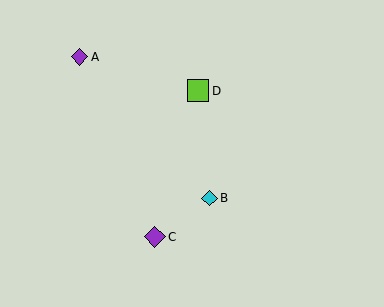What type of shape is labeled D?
Shape D is a lime square.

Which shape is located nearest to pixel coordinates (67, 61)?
The purple diamond (labeled A) at (79, 57) is nearest to that location.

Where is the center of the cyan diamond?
The center of the cyan diamond is at (209, 198).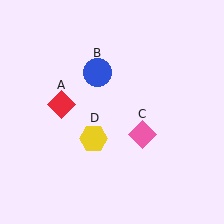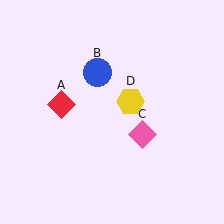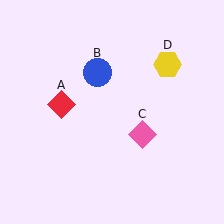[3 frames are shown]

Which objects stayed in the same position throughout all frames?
Red diamond (object A) and blue circle (object B) and pink diamond (object C) remained stationary.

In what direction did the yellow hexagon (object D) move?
The yellow hexagon (object D) moved up and to the right.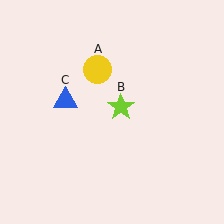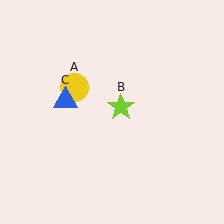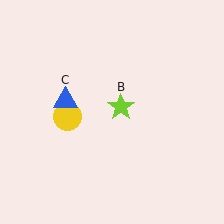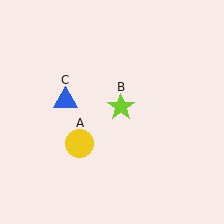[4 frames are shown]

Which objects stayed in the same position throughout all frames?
Lime star (object B) and blue triangle (object C) remained stationary.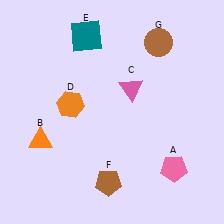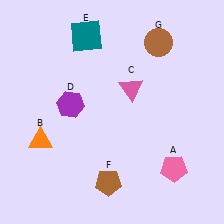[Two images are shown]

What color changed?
The hexagon (D) changed from orange in Image 1 to purple in Image 2.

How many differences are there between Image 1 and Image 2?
There is 1 difference between the two images.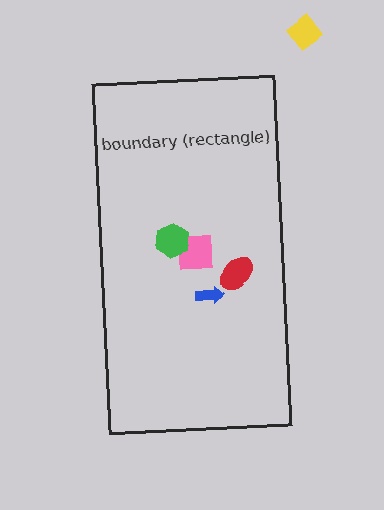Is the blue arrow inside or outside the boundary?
Inside.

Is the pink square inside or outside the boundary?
Inside.